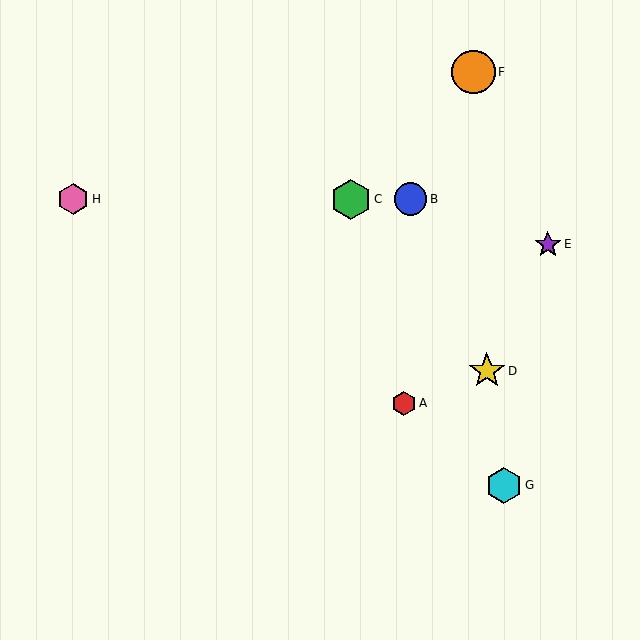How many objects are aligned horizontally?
3 objects (B, C, H) are aligned horizontally.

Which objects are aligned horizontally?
Objects B, C, H are aligned horizontally.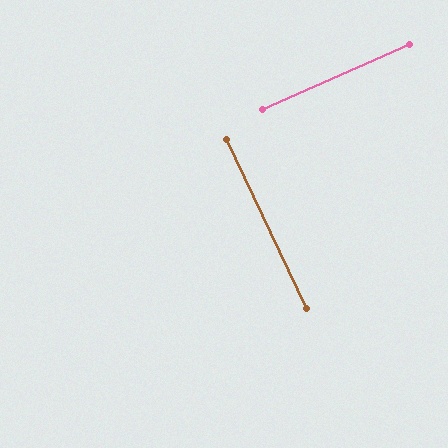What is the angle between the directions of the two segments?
Approximately 89 degrees.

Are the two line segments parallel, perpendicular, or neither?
Perpendicular — they meet at approximately 89°.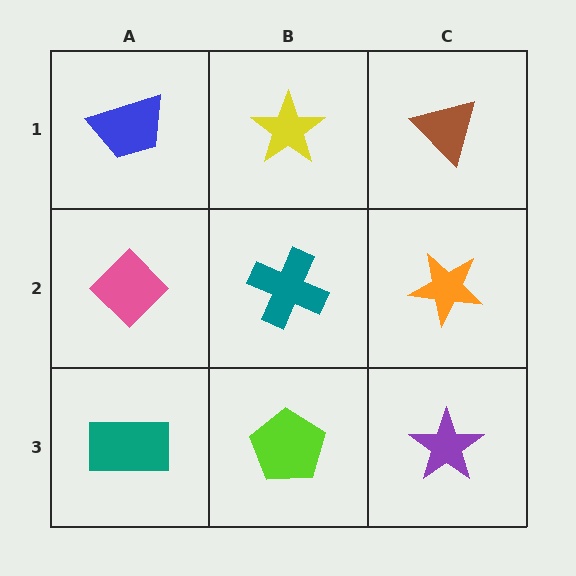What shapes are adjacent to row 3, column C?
An orange star (row 2, column C), a lime pentagon (row 3, column B).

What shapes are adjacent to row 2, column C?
A brown triangle (row 1, column C), a purple star (row 3, column C), a teal cross (row 2, column B).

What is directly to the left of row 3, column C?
A lime pentagon.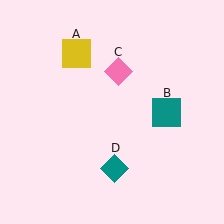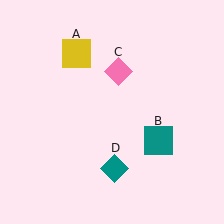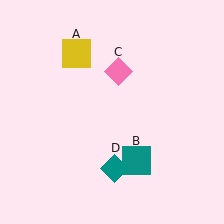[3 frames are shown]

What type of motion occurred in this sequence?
The teal square (object B) rotated clockwise around the center of the scene.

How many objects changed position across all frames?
1 object changed position: teal square (object B).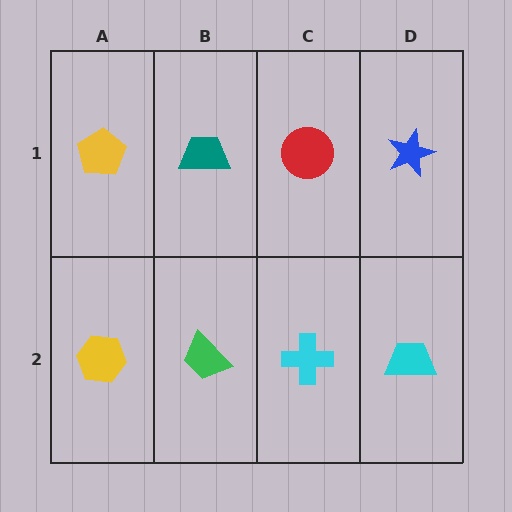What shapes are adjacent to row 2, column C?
A red circle (row 1, column C), a green trapezoid (row 2, column B), a cyan trapezoid (row 2, column D).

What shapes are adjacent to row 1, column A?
A yellow hexagon (row 2, column A), a teal trapezoid (row 1, column B).